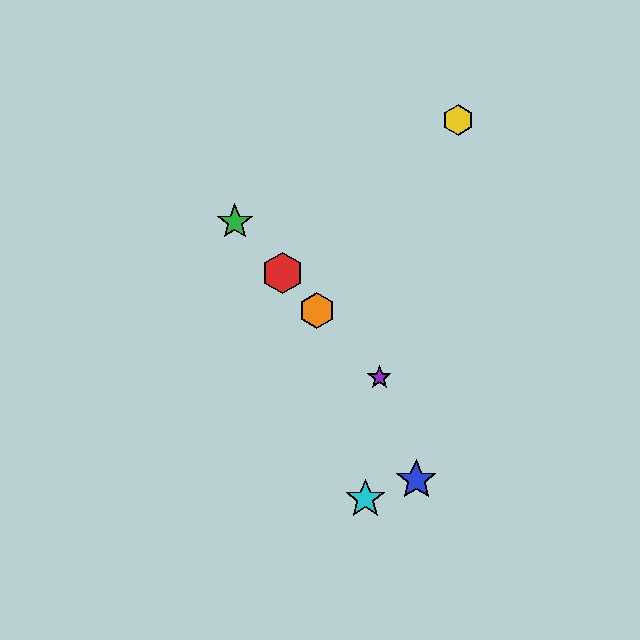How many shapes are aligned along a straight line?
4 shapes (the red hexagon, the green star, the purple star, the orange hexagon) are aligned along a straight line.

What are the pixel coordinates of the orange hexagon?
The orange hexagon is at (317, 310).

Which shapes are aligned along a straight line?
The red hexagon, the green star, the purple star, the orange hexagon are aligned along a straight line.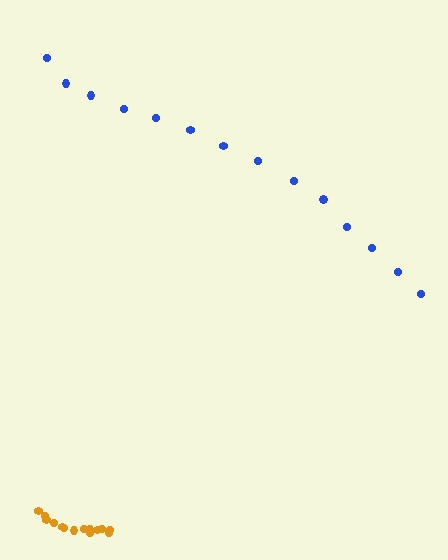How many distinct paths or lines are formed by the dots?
There are 2 distinct paths.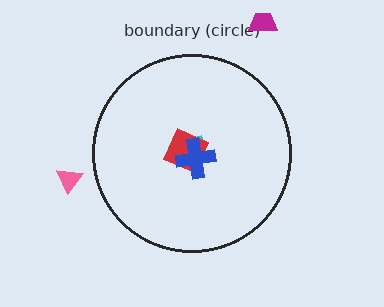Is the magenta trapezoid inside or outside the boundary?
Outside.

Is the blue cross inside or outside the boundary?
Inside.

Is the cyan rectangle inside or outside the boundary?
Inside.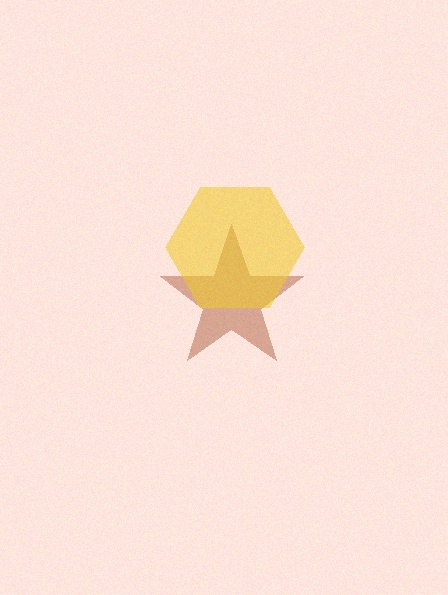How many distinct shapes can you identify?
There are 2 distinct shapes: a brown star, a yellow hexagon.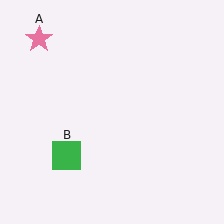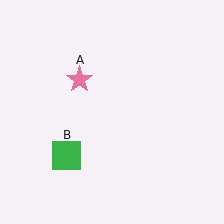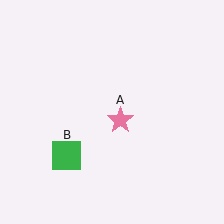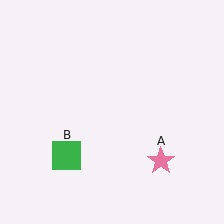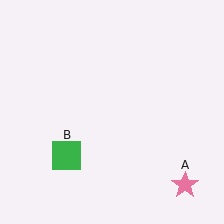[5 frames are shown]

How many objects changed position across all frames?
1 object changed position: pink star (object A).